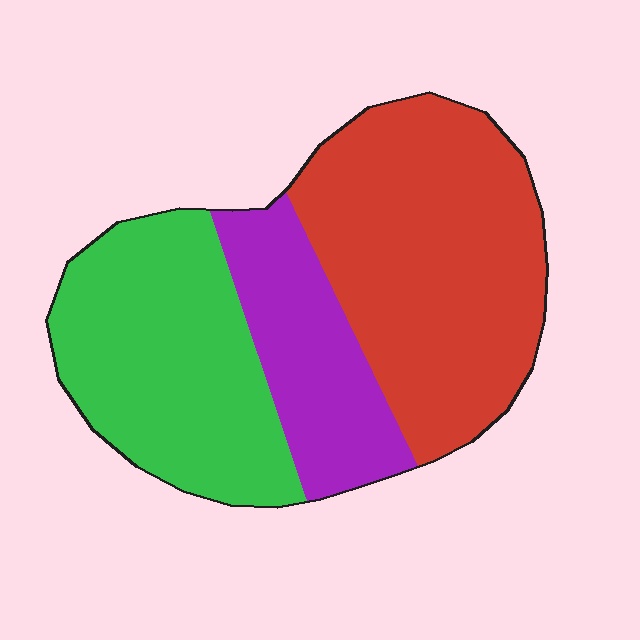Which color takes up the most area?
Red, at roughly 45%.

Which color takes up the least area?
Purple, at roughly 20%.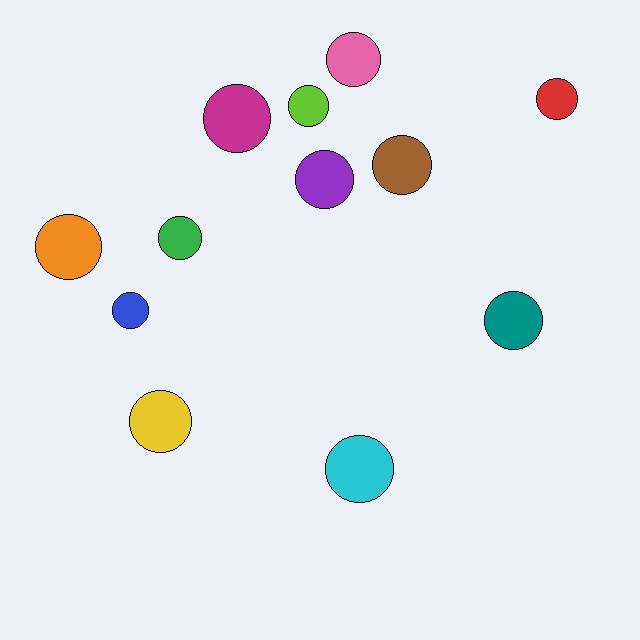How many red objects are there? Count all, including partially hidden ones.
There is 1 red object.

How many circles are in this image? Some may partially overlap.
There are 12 circles.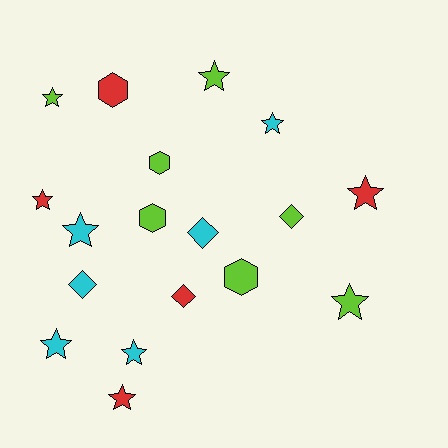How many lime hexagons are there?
There are 3 lime hexagons.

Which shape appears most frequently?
Star, with 10 objects.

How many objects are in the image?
There are 18 objects.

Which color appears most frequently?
Lime, with 7 objects.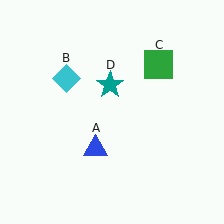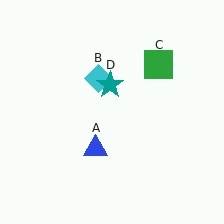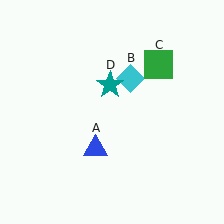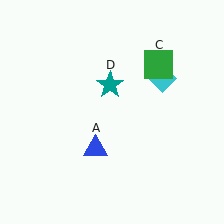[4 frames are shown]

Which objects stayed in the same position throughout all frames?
Blue triangle (object A) and green square (object C) and teal star (object D) remained stationary.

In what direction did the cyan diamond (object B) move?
The cyan diamond (object B) moved right.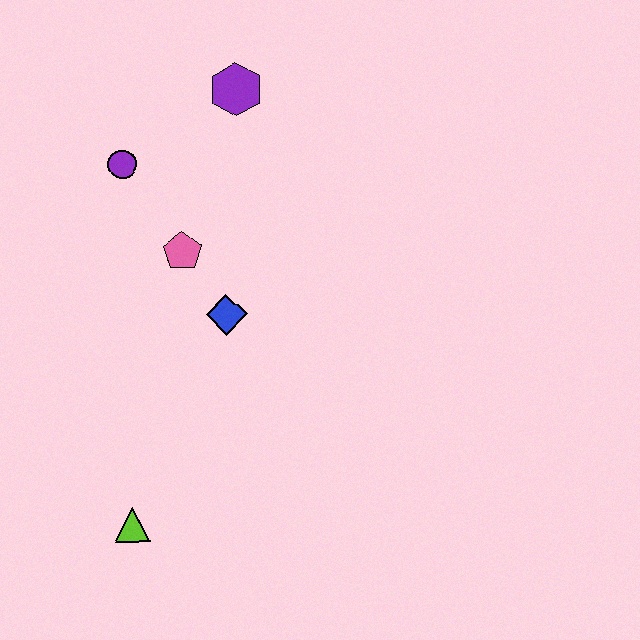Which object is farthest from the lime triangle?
The purple hexagon is farthest from the lime triangle.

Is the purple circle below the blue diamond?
No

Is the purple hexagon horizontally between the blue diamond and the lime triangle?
No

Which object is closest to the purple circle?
The pink pentagon is closest to the purple circle.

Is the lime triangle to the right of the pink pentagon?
No